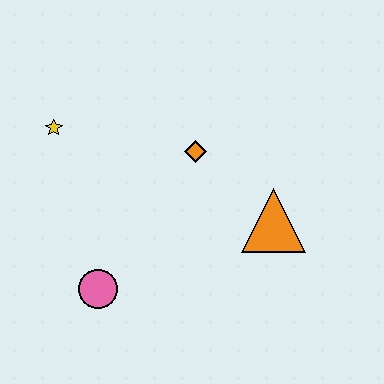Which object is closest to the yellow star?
The orange diamond is closest to the yellow star.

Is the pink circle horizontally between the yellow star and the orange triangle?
Yes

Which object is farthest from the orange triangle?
The yellow star is farthest from the orange triangle.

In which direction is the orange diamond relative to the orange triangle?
The orange diamond is to the left of the orange triangle.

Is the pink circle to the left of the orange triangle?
Yes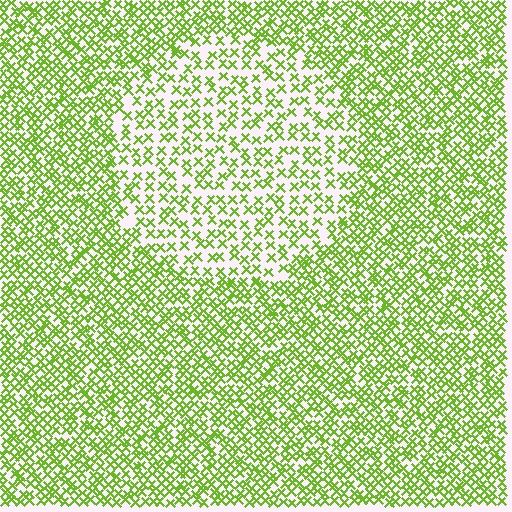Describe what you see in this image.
The image contains small lime elements arranged at two different densities. A circle-shaped region is visible where the elements are less densely packed than the surrounding area.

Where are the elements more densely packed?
The elements are more densely packed outside the circle boundary.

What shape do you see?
I see a circle.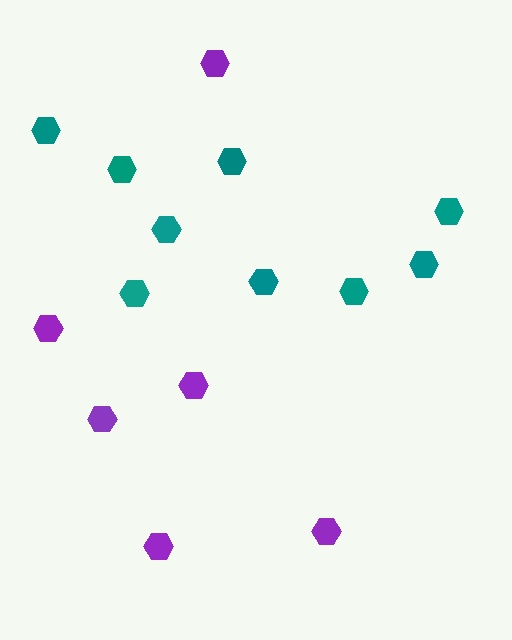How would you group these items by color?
There are 2 groups: one group of purple hexagons (6) and one group of teal hexagons (9).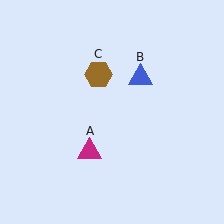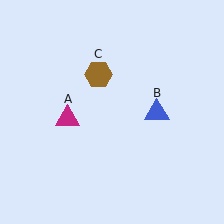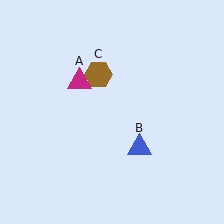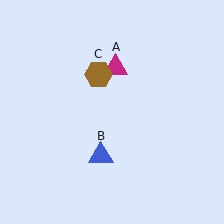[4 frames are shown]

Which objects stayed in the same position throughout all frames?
Brown hexagon (object C) remained stationary.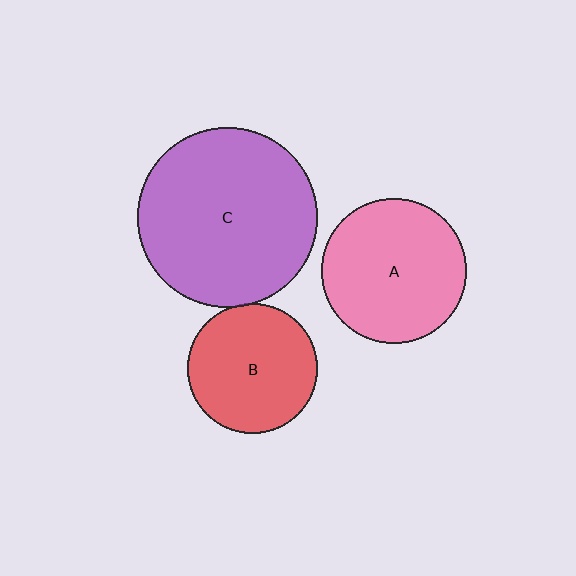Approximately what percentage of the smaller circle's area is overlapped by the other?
Approximately 5%.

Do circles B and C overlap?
Yes.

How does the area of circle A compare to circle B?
Approximately 1.2 times.